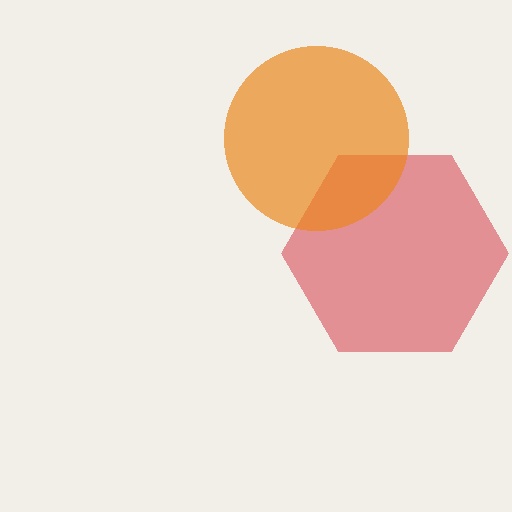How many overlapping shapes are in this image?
There are 2 overlapping shapes in the image.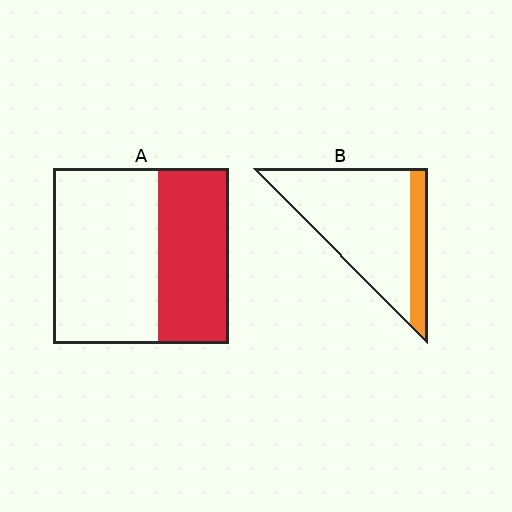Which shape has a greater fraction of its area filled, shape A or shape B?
Shape A.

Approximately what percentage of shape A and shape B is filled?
A is approximately 40% and B is approximately 20%.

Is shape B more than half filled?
No.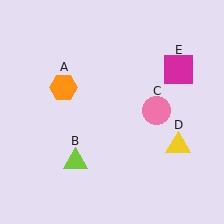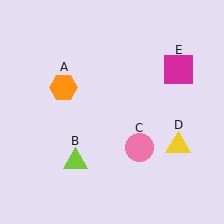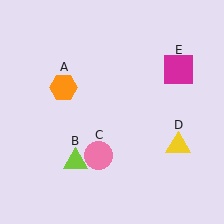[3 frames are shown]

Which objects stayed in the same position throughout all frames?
Orange hexagon (object A) and lime triangle (object B) and yellow triangle (object D) and magenta square (object E) remained stationary.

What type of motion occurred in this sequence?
The pink circle (object C) rotated clockwise around the center of the scene.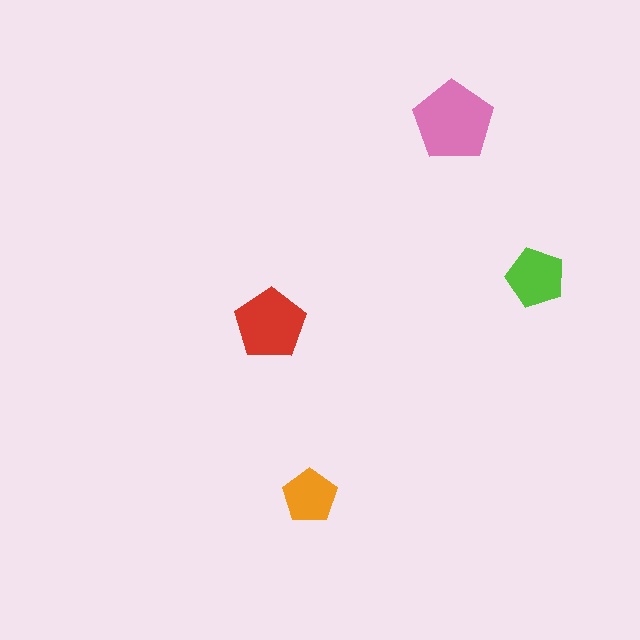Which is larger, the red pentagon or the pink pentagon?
The pink one.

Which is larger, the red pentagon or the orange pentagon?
The red one.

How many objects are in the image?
There are 4 objects in the image.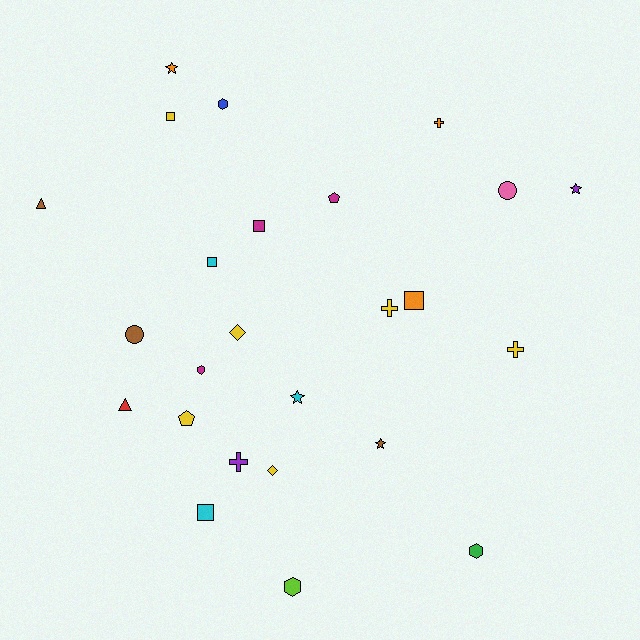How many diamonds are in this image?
There are 2 diamonds.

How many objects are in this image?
There are 25 objects.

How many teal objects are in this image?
There are no teal objects.